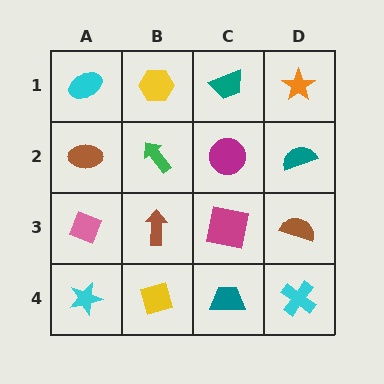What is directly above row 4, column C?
A magenta square.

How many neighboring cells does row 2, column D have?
3.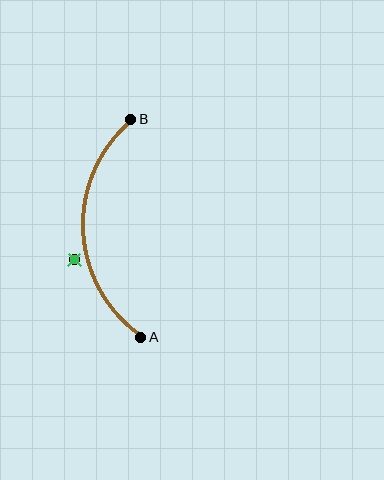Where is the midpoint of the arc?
The arc midpoint is the point on the curve farthest from the straight line joining A and B. It sits to the left of that line.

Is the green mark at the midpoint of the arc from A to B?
No — the green mark does not lie on the arc at all. It sits slightly outside the curve.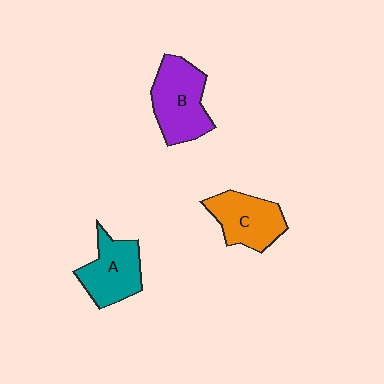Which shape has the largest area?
Shape B (purple).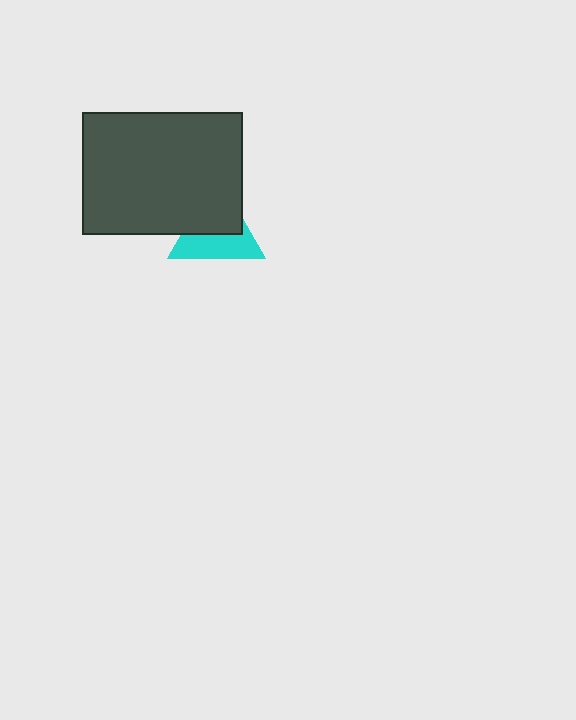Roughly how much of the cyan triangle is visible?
About half of it is visible (roughly 49%).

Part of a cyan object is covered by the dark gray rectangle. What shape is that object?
It is a triangle.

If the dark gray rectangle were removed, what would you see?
You would see the complete cyan triangle.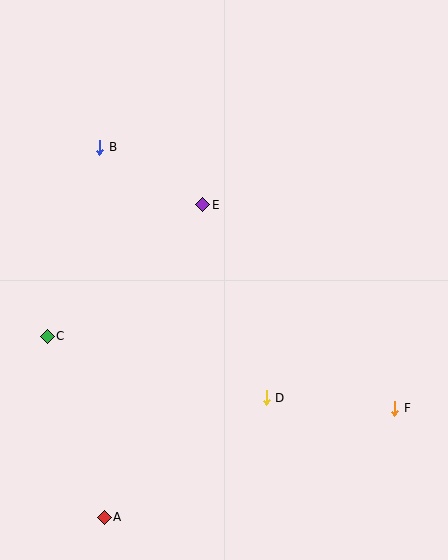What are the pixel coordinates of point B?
Point B is at (100, 147).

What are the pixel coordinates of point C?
Point C is at (47, 336).